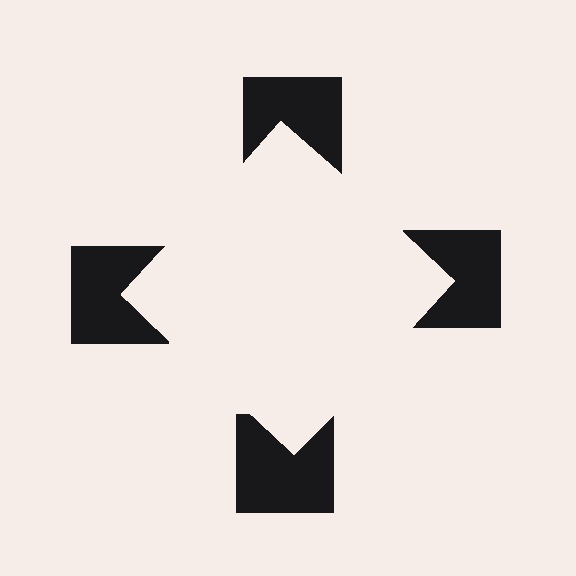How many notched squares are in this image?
There are 4 — one at each vertex of the illusory square.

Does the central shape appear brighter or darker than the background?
It typically appears slightly brighter than the background, even though no actual brightness change is drawn.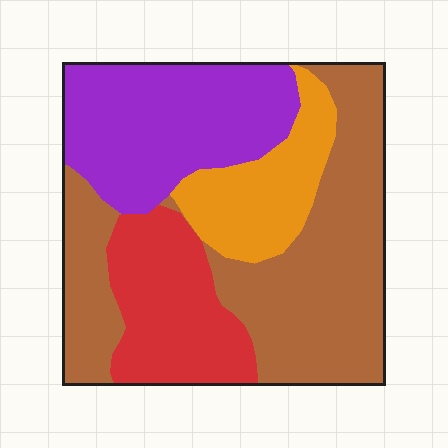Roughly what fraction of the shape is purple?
Purple covers around 25% of the shape.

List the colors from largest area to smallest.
From largest to smallest: brown, purple, red, orange.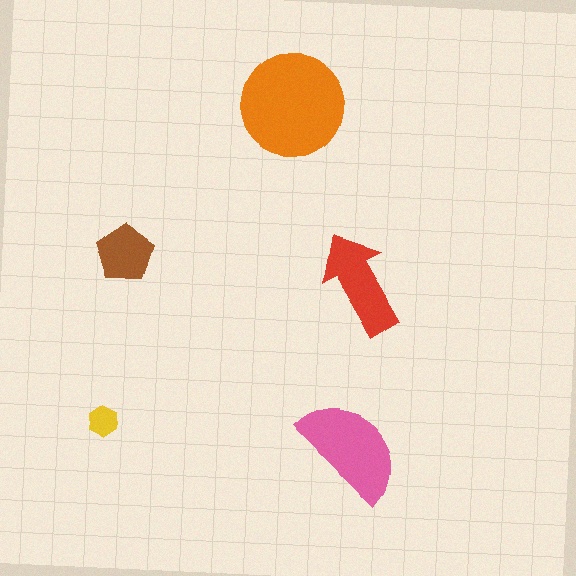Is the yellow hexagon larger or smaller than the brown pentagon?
Smaller.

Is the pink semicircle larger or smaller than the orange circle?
Smaller.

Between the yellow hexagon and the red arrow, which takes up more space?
The red arrow.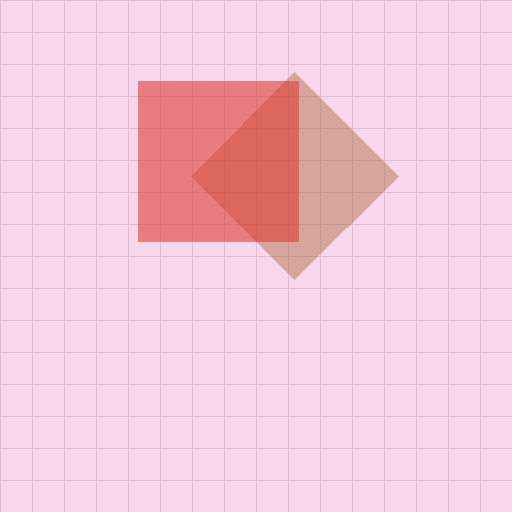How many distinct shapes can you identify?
There are 2 distinct shapes: a brown diamond, a red square.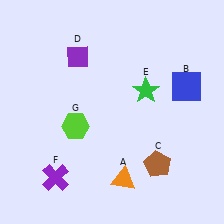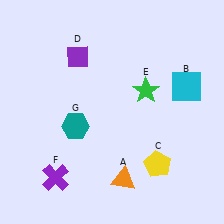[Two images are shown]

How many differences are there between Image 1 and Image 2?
There are 3 differences between the two images.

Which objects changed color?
B changed from blue to cyan. C changed from brown to yellow. G changed from lime to teal.